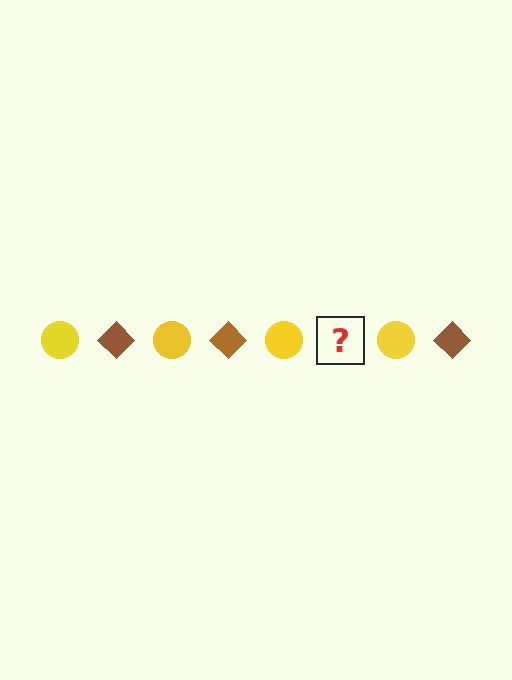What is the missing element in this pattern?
The missing element is a brown diamond.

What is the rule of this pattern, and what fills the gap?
The rule is that the pattern alternates between yellow circle and brown diamond. The gap should be filled with a brown diamond.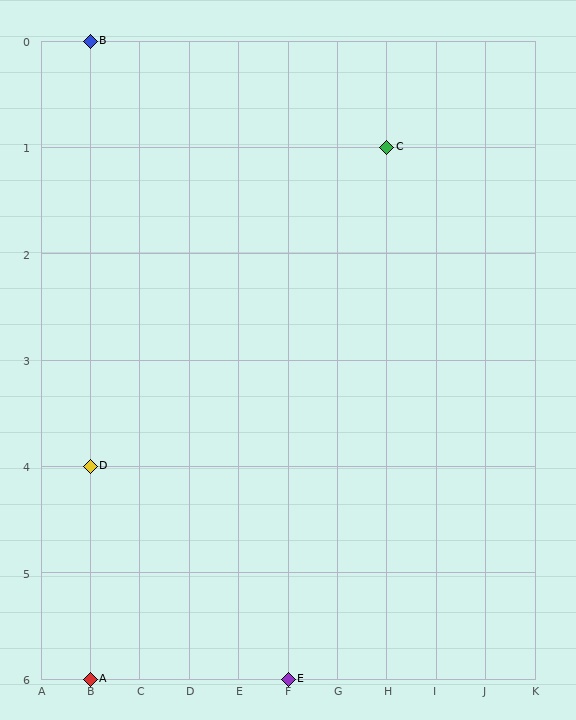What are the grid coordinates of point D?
Point D is at grid coordinates (B, 4).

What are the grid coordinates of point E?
Point E is at grid coordinates (F, 6).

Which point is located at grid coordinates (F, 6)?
Point E is at (F, 6).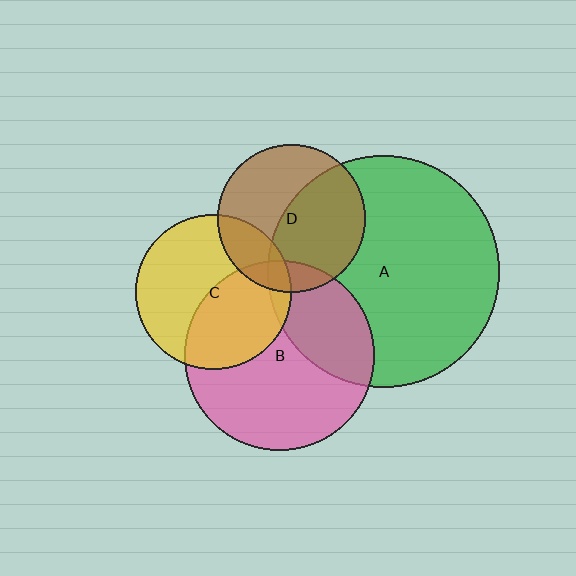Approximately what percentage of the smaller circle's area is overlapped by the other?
Approximately 10%.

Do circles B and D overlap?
Yes.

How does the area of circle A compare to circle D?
Approximately 2.5 times.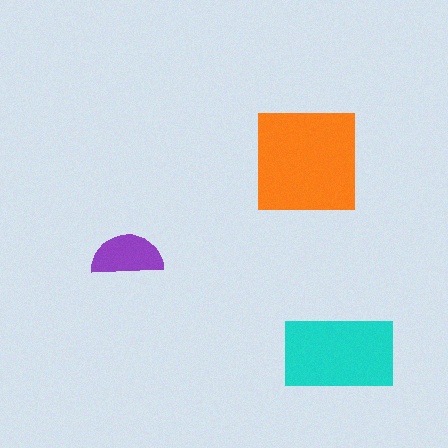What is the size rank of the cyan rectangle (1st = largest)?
2nd.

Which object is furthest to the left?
The purple semicircle is leftmost.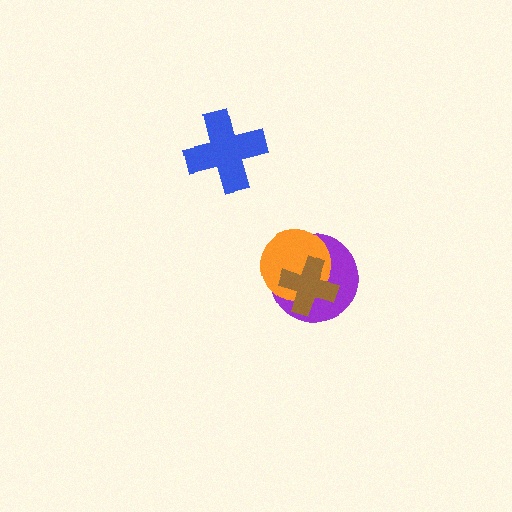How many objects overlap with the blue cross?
0 objects overlap with the blue cross.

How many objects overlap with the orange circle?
2 objects overlap with the orange circle.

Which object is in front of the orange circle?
The brown cross is in front of the orange circle.